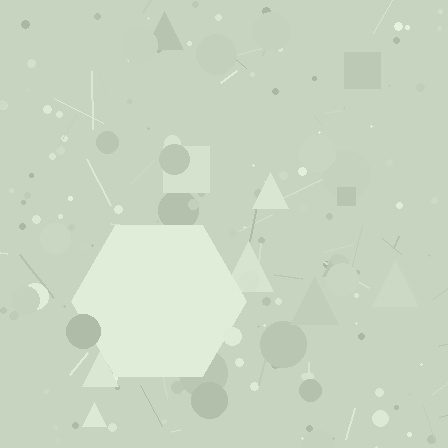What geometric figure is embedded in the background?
A hexagon is embedded in the background.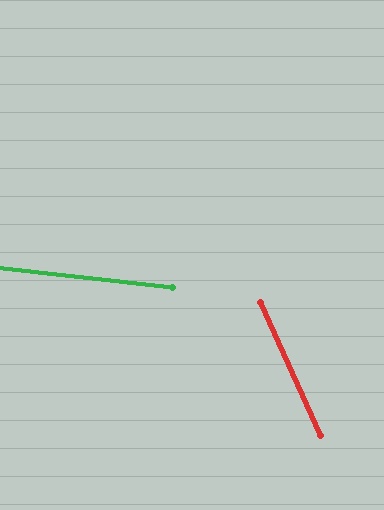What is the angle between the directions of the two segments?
Approximately 59 degrees.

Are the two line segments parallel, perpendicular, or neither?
Neither parallel nor perpendicular — they differ by about 59°.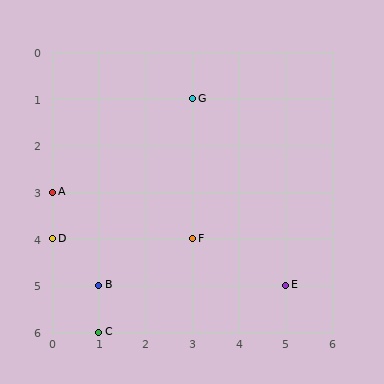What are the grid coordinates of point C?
Point C is at grid coordinates (1, 6).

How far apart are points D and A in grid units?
Points D and A are 1 row apart.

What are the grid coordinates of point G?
Point G is at grid coordinates (3, 1).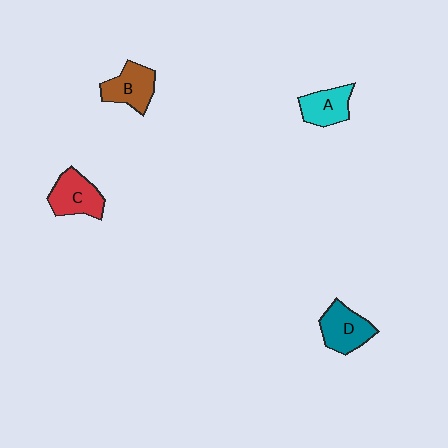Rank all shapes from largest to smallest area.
From largest to smallest: C (red), D (teal), B (brown), A (cyan).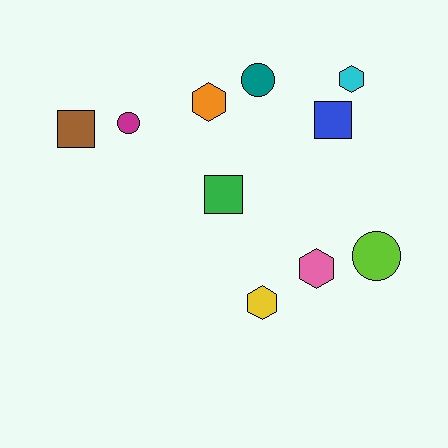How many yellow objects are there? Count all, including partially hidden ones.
There is 1 yellow object.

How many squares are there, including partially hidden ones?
There are 3 squares.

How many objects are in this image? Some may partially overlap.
There are 10 objects.